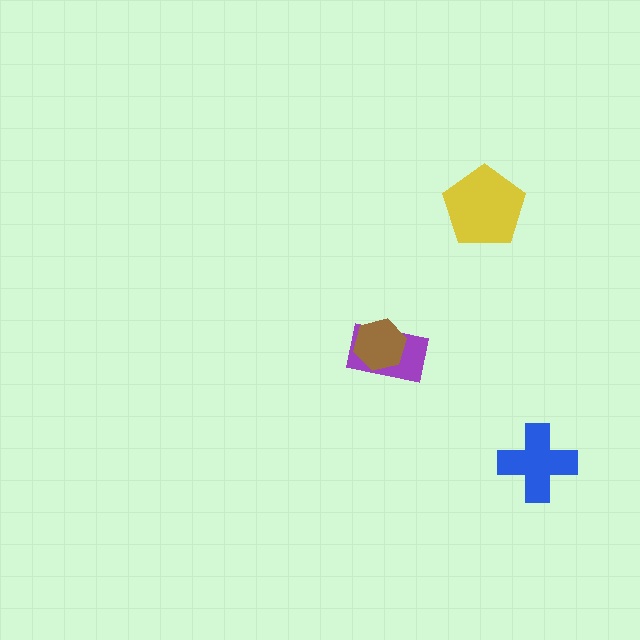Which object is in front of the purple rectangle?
The brown hexagon is in front of the purple rectangle.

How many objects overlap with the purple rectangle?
1 object overlaps with the purple rectangle.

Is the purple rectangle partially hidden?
Yes, it is partially covered by another shape.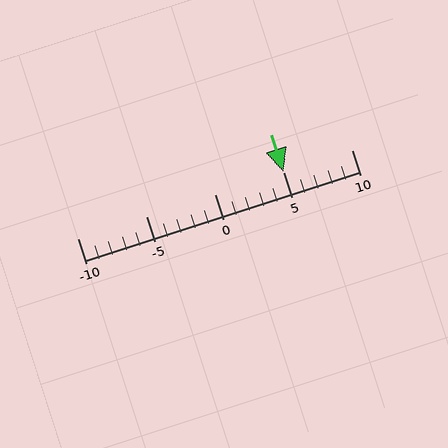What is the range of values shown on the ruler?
The ruler shows values from -10 to 10.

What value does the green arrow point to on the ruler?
The green arrow points to approximately 5.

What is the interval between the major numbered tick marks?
The major tick marks are spaced 5 units apart.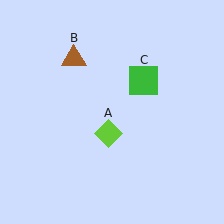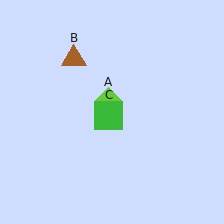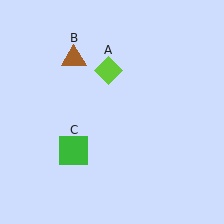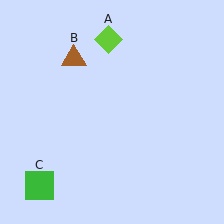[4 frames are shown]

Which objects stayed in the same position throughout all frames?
Brown triangle (object B) remained stationary.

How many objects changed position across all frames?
2 objects changed position: lime diamond (object A), green square (object C).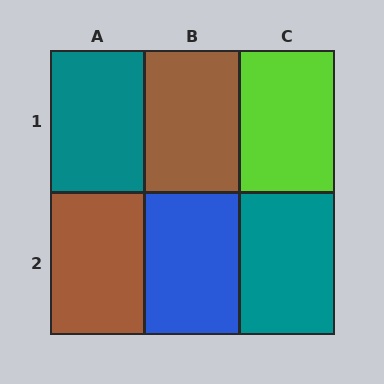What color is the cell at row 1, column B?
Brown.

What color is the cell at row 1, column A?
Teal.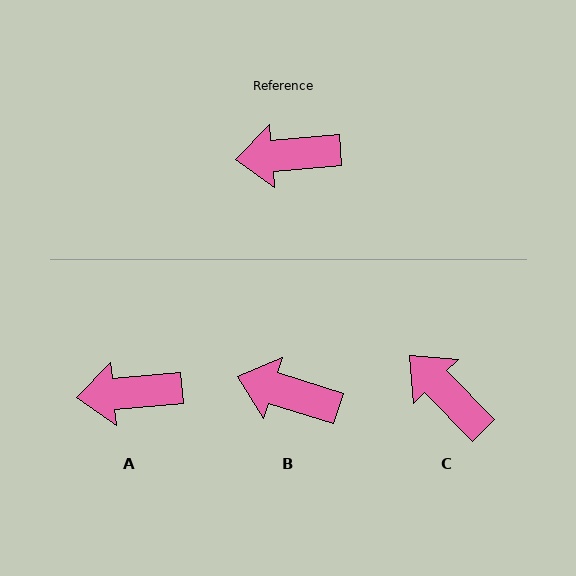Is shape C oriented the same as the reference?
No, it is off by about 50 degrees.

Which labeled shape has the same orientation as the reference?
A.